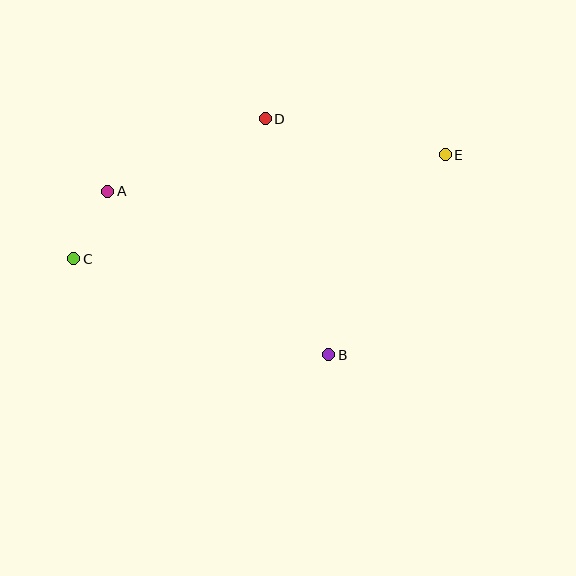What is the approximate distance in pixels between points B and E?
The distance between B and E is approximately 231 pixels.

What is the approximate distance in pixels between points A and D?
The distance between A and D is approximately 173 pixels.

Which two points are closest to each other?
Points A and C are closest to each other.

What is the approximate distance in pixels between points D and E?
The distance between D and E is approximately 183 pixels.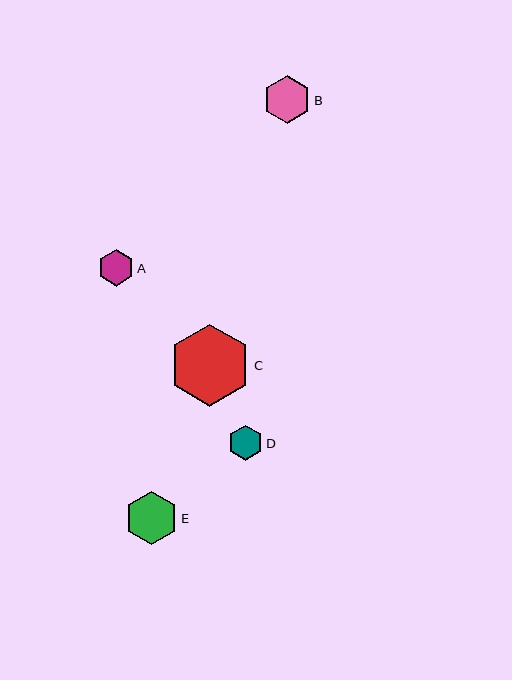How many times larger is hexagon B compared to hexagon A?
Hexagon B is approximately 1.3 times the size of hexagon A.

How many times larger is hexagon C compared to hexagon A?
Hexagon C is approximately 2.2 times the size of hexagon A.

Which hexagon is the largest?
Hexagon C is the largest with a size of approximately 82 pixels.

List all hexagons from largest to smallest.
From largest to smallest: C, E, B, A, D.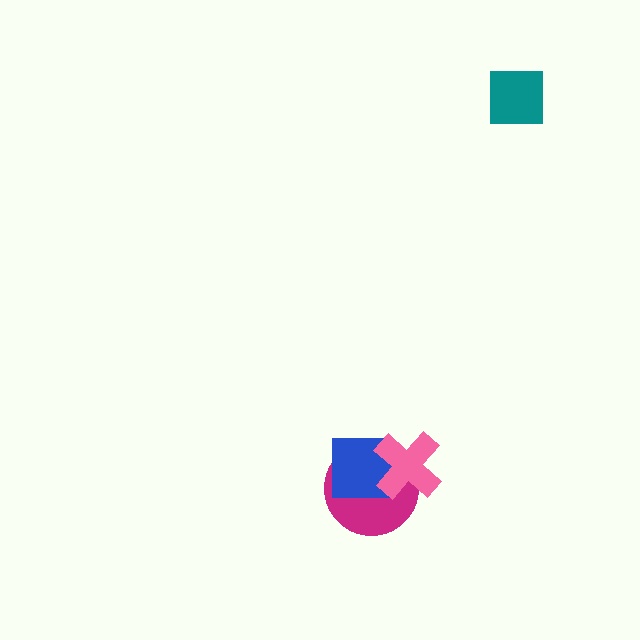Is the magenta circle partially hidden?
Yes, it is partially covered by another shape.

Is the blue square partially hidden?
Yes, it is partially covered by another shape.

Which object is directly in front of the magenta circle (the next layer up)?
The blue square is directly in front of the magenta circle.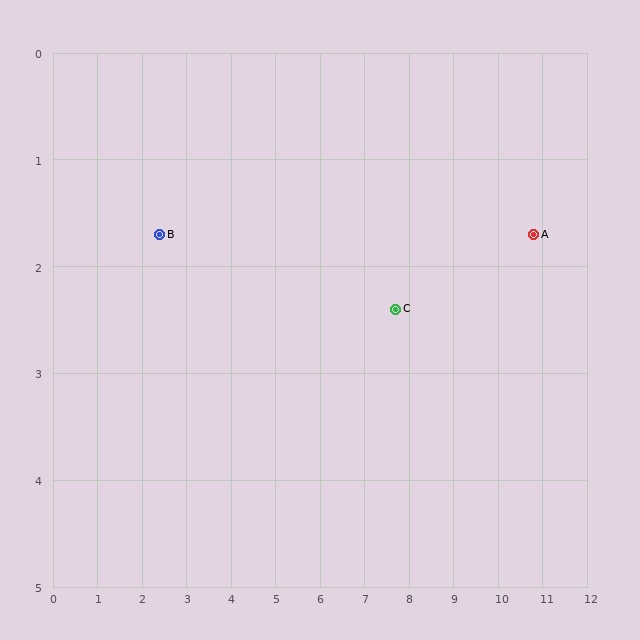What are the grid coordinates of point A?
Point A is at approximately (10.8, 1.7).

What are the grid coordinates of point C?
Point C is at approximately (7.7, 2.4).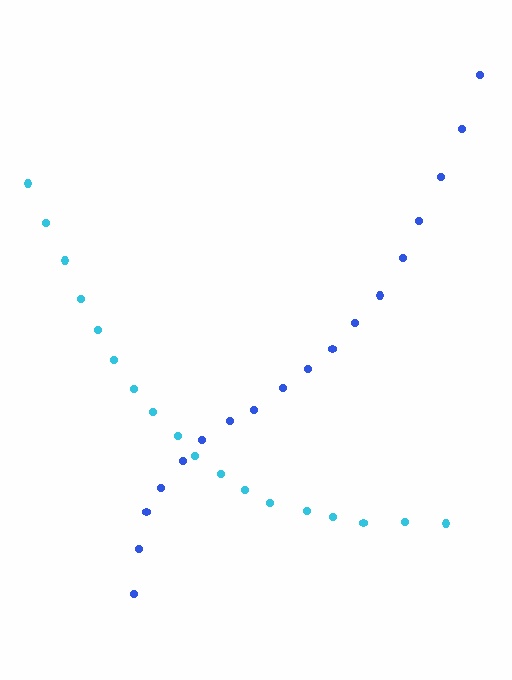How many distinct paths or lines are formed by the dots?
There are 2 distinct paths.